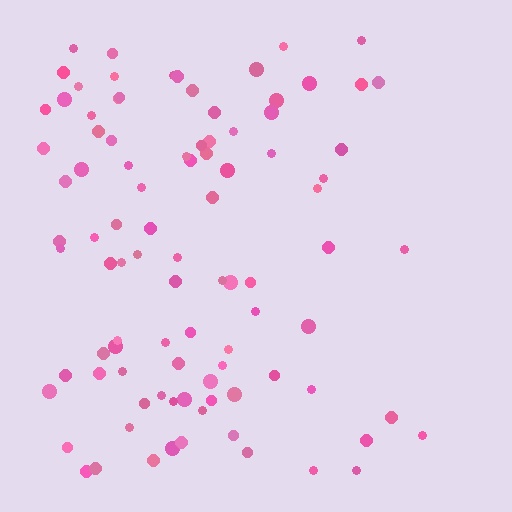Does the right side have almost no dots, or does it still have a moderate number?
Still a moderate number, just noticeably fewer than the left.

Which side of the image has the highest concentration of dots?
The left.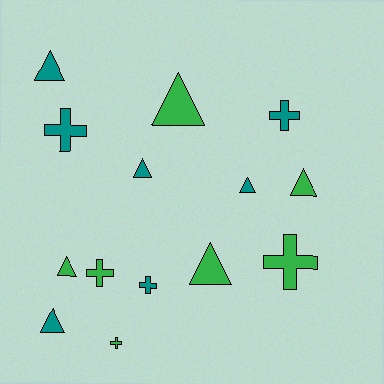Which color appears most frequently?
Green, with 7 objects.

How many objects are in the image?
There are 14 objects.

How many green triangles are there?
There are 4 green triangles.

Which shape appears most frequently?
Triangle, with 8 objects.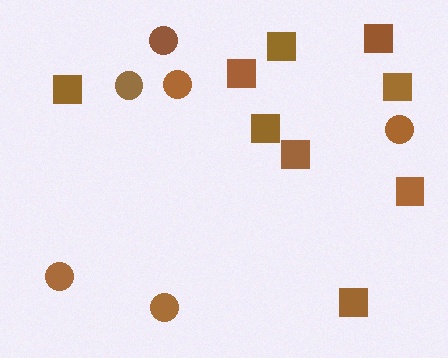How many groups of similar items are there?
There are 2 groups: one group of circles (6) and one group of squares (9).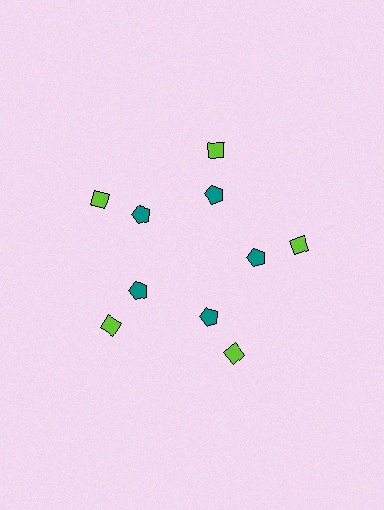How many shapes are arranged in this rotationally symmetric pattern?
There are 10 shapes, arranged in 5 groups of 2.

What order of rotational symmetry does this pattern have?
This pattern has 5-fold rotational symmetry.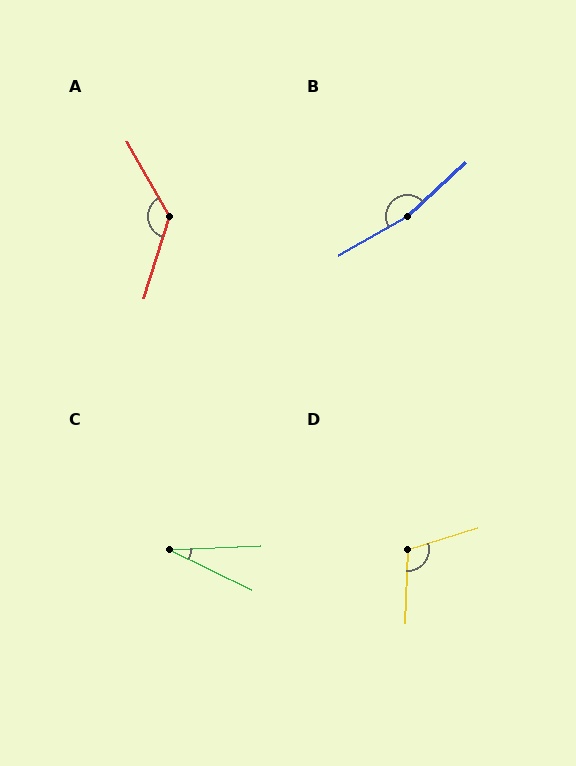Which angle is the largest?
B, at approximately 167 degrees.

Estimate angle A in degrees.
Approximately 133 degrees.